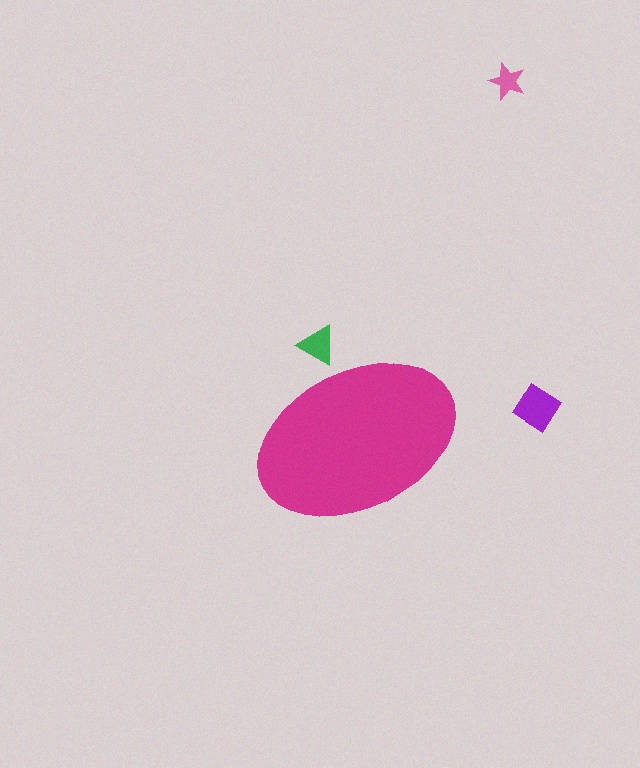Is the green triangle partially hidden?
Yes, the green triangle is partially hidden behind the magenta ellipse.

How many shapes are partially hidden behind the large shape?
1 shape is partially hidden.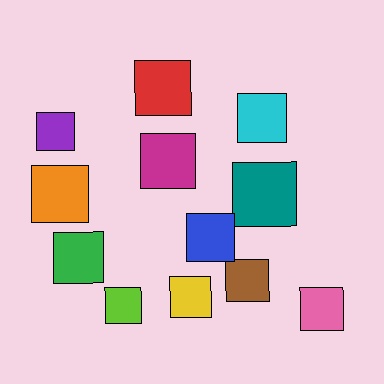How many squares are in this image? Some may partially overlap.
There are 12 squares.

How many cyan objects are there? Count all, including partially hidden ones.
There is 1 cyan object.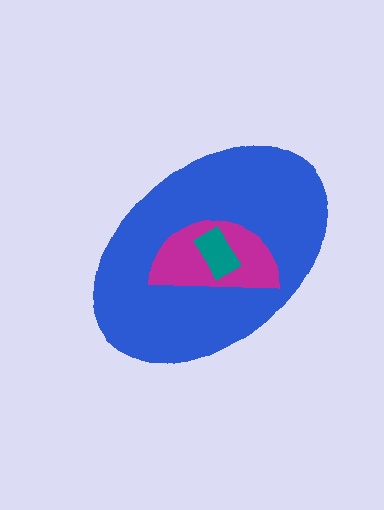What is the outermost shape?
The blue ellipse.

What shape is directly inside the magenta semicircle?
The teal rectangle.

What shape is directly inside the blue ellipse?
The magenta semicircle.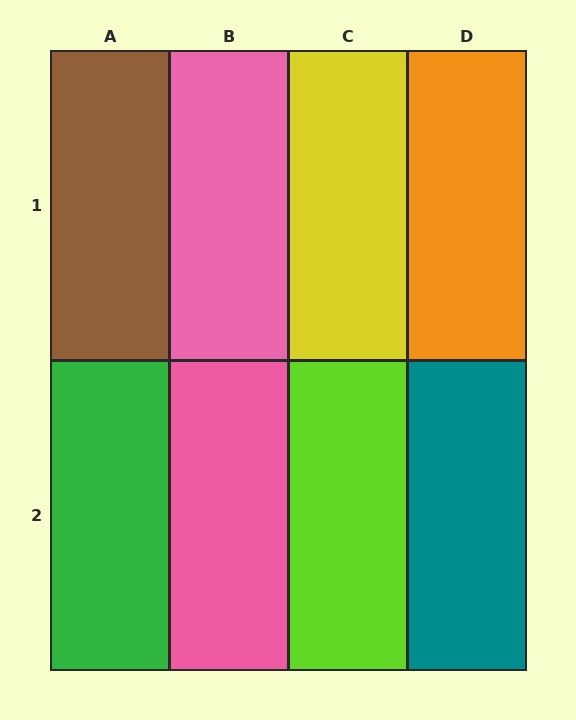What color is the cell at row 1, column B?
Pink.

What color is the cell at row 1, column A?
Brown.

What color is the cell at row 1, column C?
Yellow.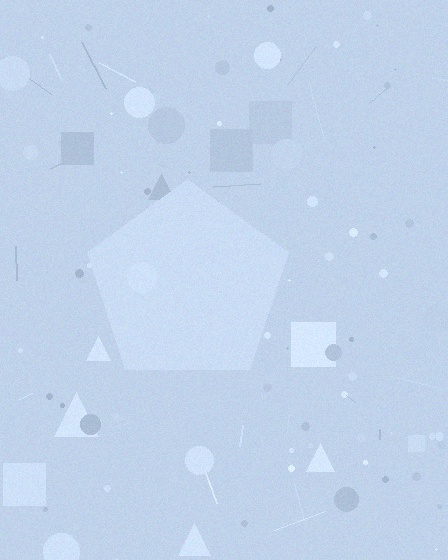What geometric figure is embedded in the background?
A pentagon is embedded in the background.